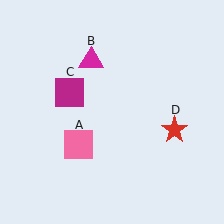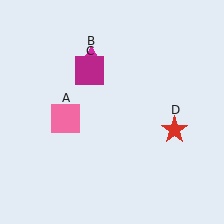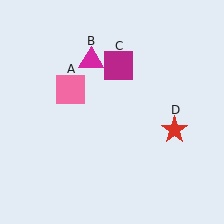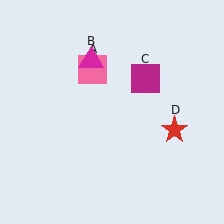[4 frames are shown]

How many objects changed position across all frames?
2 objects changed position: pink square (object A), magenta square (object C).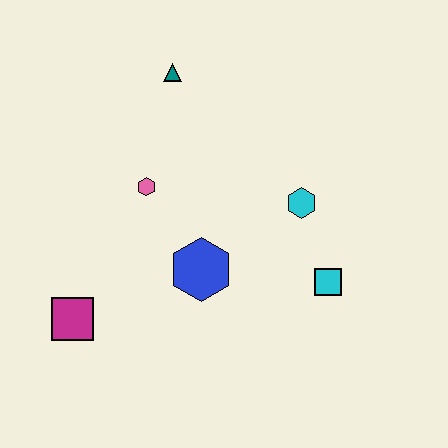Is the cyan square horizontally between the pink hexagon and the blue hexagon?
No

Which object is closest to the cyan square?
The cyan hexagon is closest to the cyan square.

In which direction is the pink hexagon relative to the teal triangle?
The pink hexagon is below the teal triangle.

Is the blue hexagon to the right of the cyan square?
No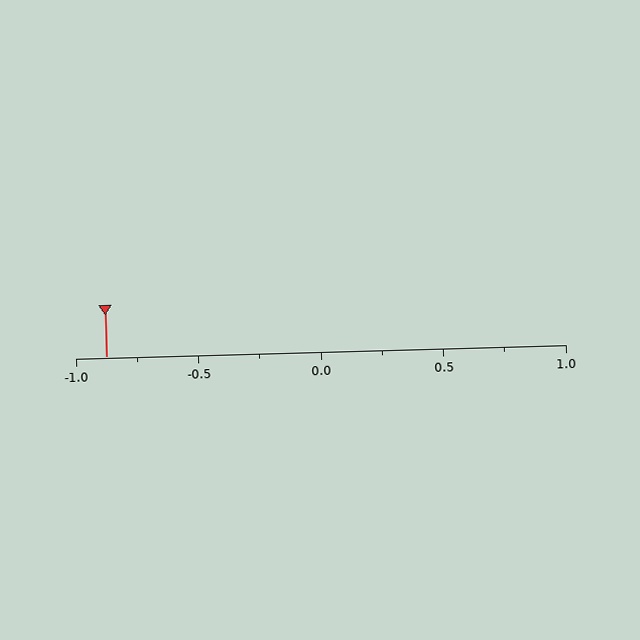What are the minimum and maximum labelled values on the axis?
The axis runs from -1.0 to 1.0.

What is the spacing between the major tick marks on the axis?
The major ticks are spaced 0.5 apart.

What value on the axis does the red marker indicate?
The marker indicates approximately -0.88.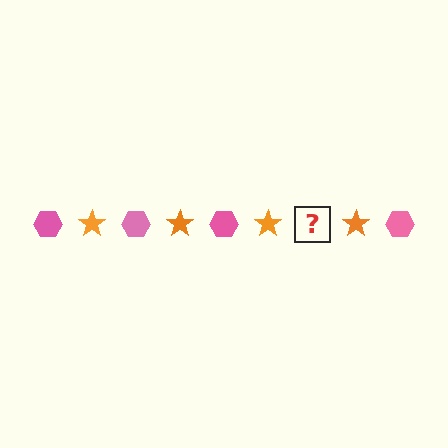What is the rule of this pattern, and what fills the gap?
The rule is that the pattern alternates between pink hexagon and orange star. The gap should be filled with a pink hexagon.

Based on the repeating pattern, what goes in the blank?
The blank should be a pink hexagon.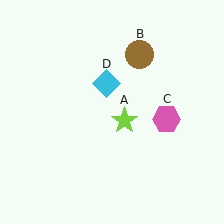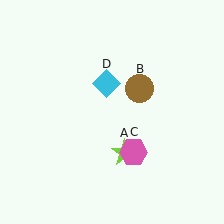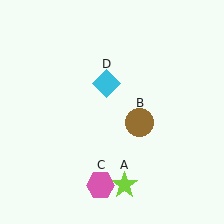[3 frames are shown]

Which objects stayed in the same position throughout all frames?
Cyan diamond (object D) remained stationary.